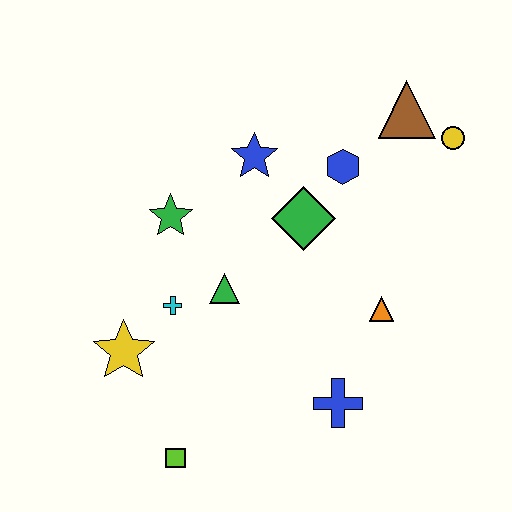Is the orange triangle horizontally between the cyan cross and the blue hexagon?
No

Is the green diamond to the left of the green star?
No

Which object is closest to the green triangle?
The cyan cross is closest to the green triangle.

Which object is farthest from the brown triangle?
The lime square is farthest from the brown triangle.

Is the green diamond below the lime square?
No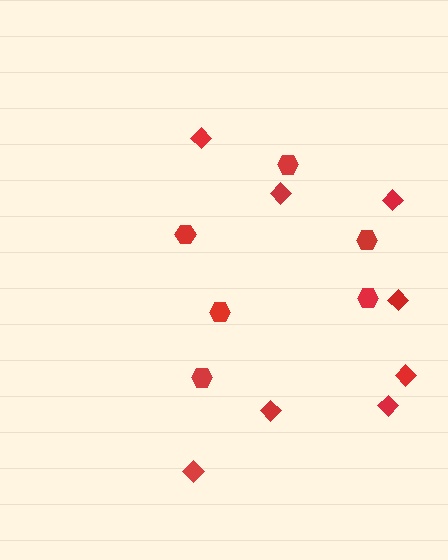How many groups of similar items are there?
There are 2 groups: one group of diamonds (8) and one group of hexagons (6).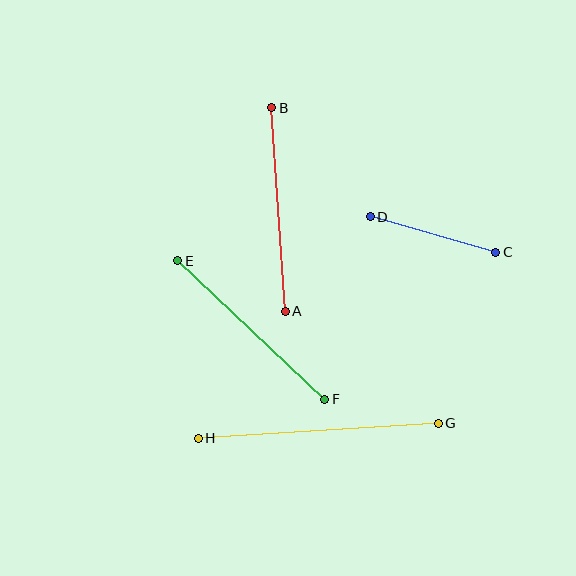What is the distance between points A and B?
The distance is approximately 204 pixels.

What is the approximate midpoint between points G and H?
The midpoint is at approximately (318, 431) pixels.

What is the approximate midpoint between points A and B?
The midpoint is at approximately (279, 210) pixels.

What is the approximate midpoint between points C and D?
The midpoint is at approximately (433, 234) pixels.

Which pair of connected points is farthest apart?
Points G and H are farthest apart.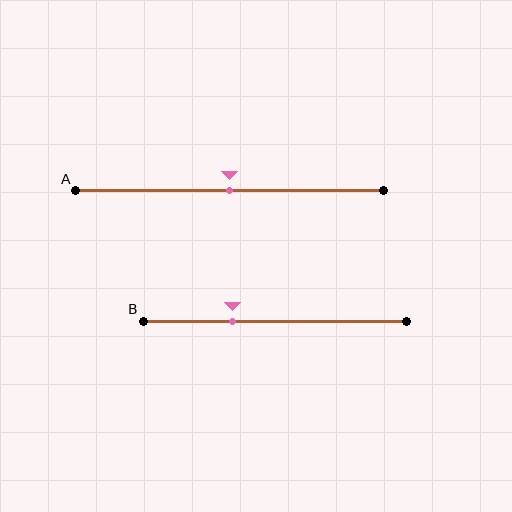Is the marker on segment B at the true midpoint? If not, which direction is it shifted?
No, the marker on segment B is shifted to the left by about 16% of the segment length.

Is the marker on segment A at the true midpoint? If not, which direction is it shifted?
Yes, the marker on segment A is at the true midpoint.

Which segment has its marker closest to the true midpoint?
Segment A has its marker closest to the true midpoint.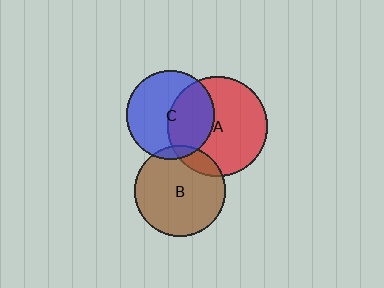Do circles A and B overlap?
Yes.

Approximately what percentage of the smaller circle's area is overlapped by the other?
Approximately 15%.